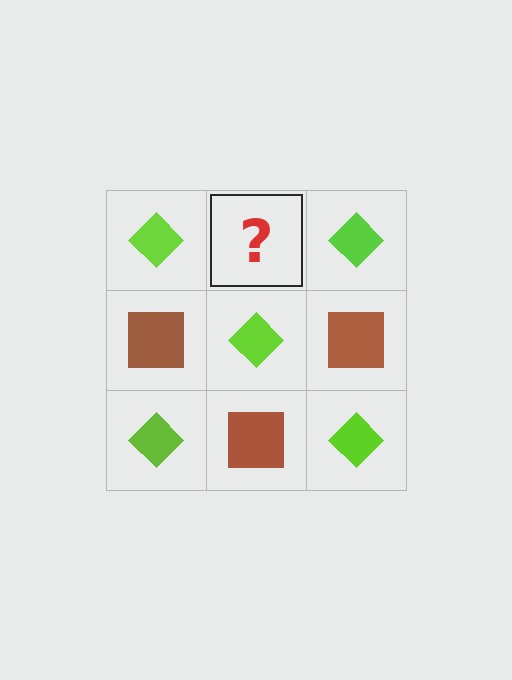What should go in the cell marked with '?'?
The missing cell should contain a brown square.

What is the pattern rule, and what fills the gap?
The rule is that it alternates lime diamond and brown square in a checkerboard pattern. The gap should be filled with a brown square.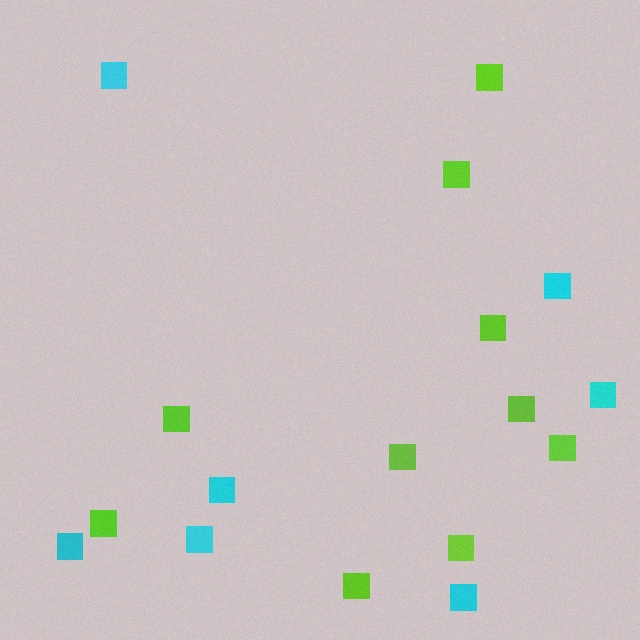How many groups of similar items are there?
There are 2 groups: one group of cyan squares (7) and one group of lime squares (10).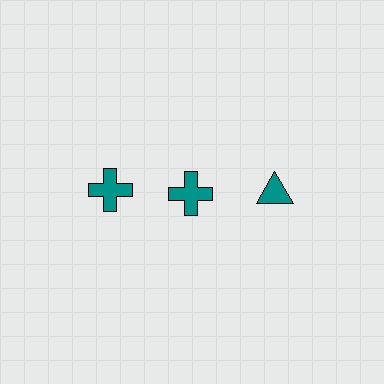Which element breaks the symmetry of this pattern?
The teal triangle in the top row, center column breaks the symmetry. All other shapes are teal crosses.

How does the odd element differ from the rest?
It has a different shape: triangle instead of cross.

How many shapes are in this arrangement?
There are 3 shapes arranged in a grid pattern.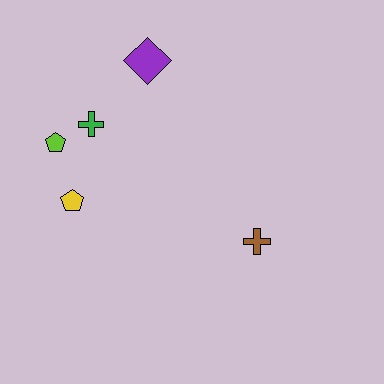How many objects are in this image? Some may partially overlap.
There are 5 objects.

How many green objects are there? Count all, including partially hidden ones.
There is 1 green object.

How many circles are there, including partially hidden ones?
There are no circles.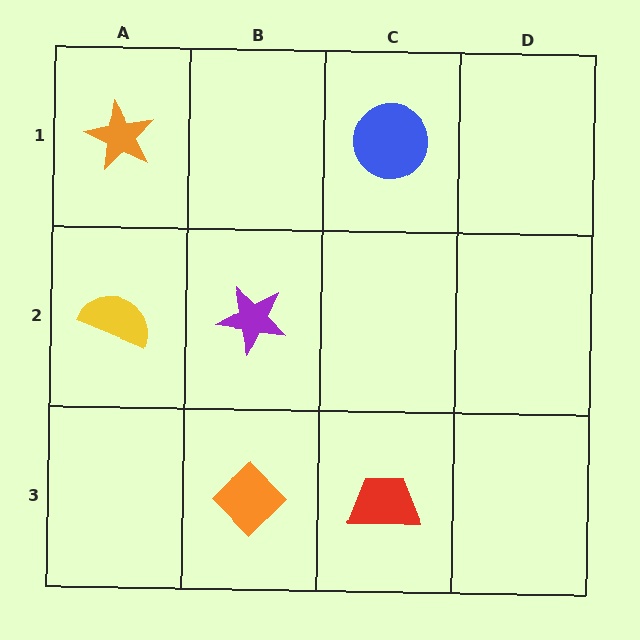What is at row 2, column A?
A yellow semicircle.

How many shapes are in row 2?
2 shapes.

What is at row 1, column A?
An orange star.